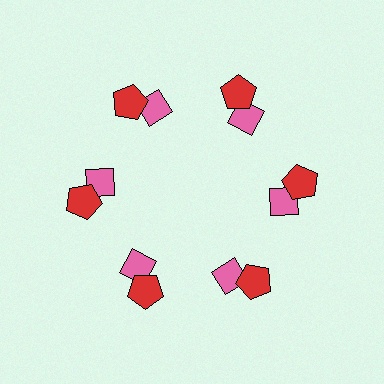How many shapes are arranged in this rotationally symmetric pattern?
There are 12 shapes, arranged in 6 groups of 2.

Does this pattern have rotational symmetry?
Yes, this pattern has 6-fold rotational symmetry. It looks the same after rotating 60 degrees around the center.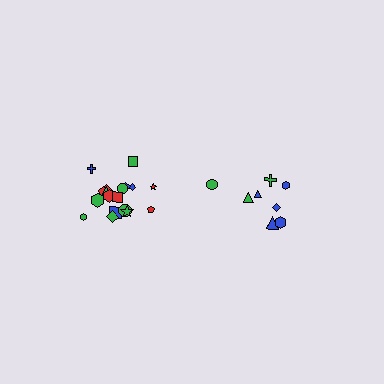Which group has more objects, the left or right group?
The left group.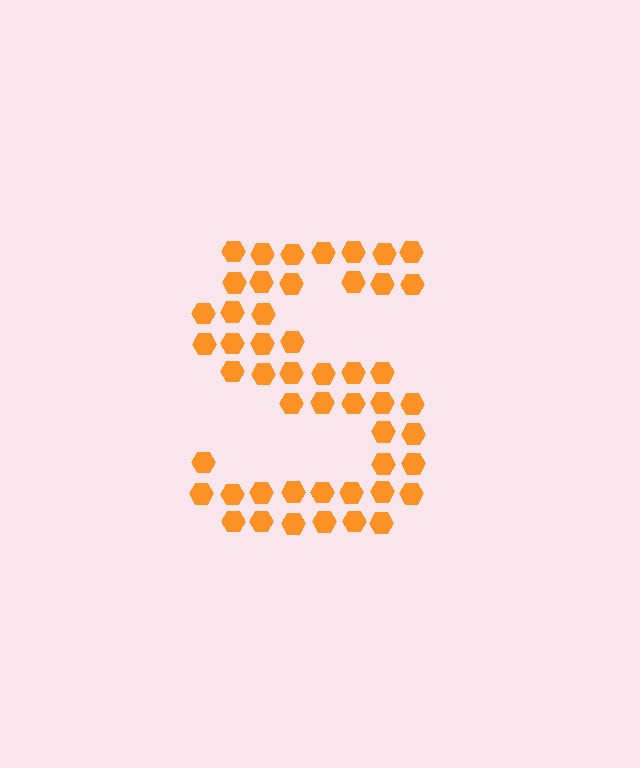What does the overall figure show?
The overall figure shows the letter S.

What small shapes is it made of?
It is made of small hexagons.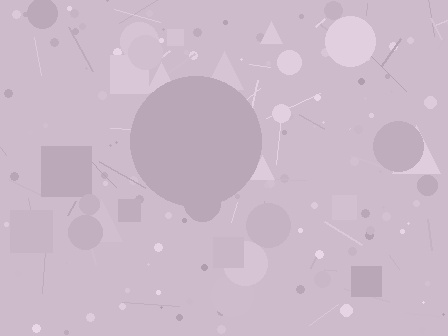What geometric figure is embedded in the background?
A circle is embedded in the background.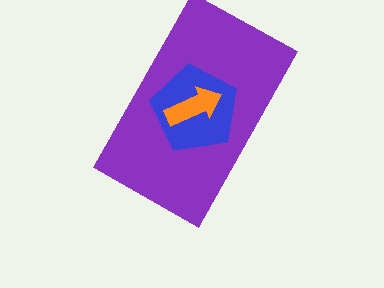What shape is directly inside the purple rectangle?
The blue pentagon.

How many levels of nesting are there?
3.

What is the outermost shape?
The purple rectangle.